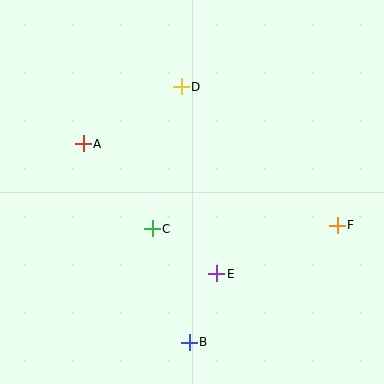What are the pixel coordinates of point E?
Point E is at (217, 274).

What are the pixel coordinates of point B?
Point B is at (189, 342).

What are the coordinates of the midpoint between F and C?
The midpoint between F and C is at (245, 227).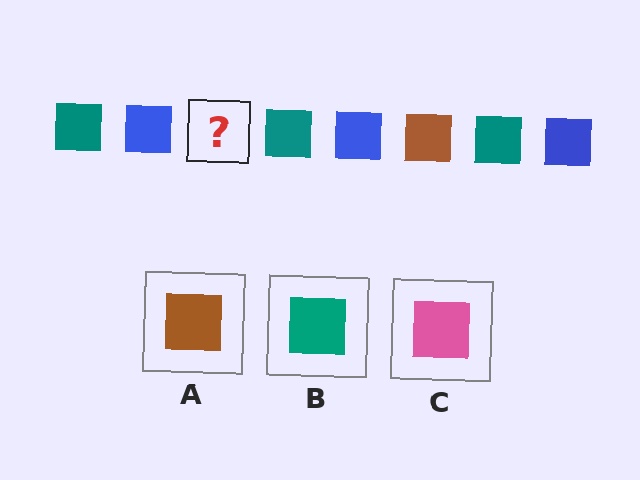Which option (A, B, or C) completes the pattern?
A.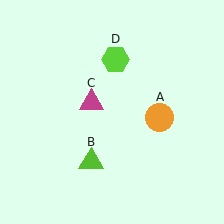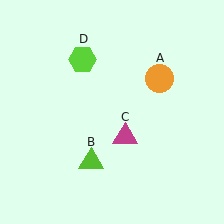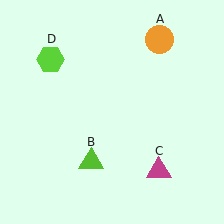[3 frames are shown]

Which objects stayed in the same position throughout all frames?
Lime triangle (object B) remained stationary.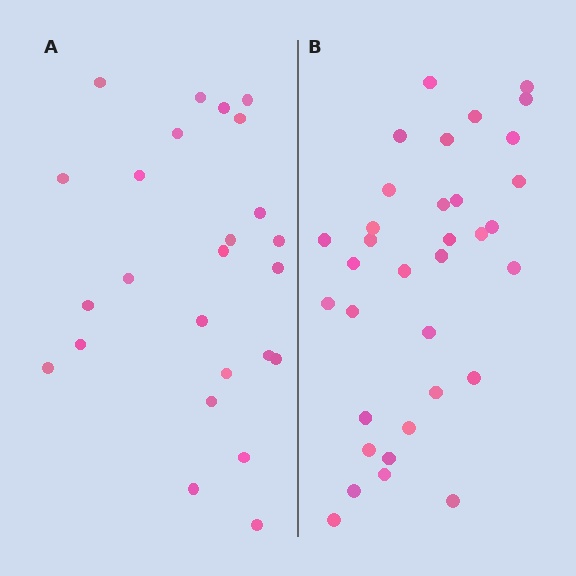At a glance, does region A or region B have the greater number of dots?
Region B (the right region) has more dots.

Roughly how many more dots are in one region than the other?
Region B has roughly 8 or so more dots than region A.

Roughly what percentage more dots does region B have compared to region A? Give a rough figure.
About 35% more.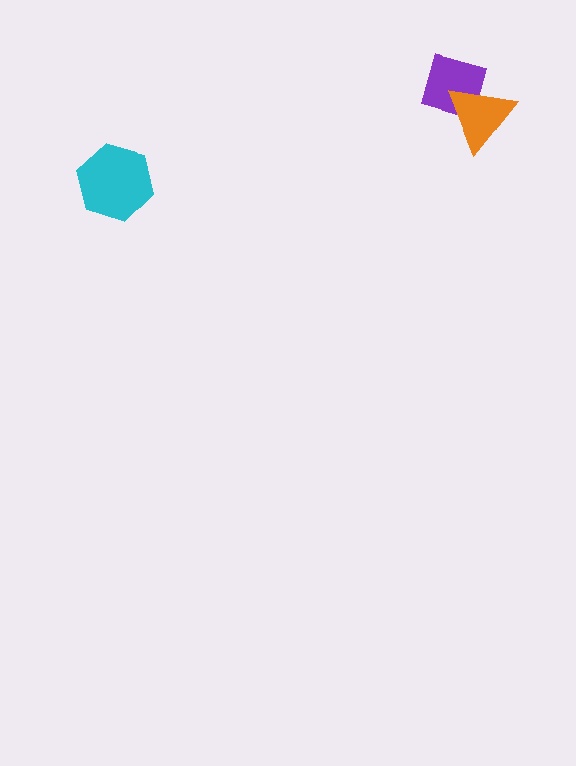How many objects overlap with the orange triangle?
1 object overlaps with the orange triangle.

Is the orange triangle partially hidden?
No, no other shape covers it.